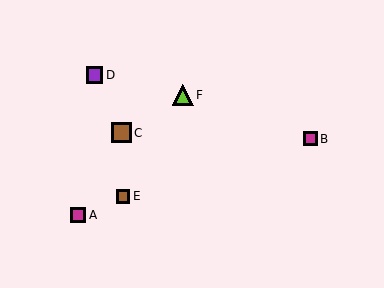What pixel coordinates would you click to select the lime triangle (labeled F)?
Click at (183, 95) to select the lime triangle F.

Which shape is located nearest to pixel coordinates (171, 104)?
The lime triangle (labeled F) at (183, 95) is nearest to that location.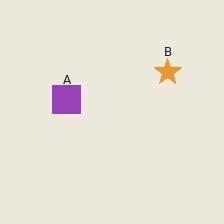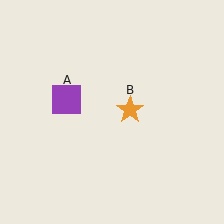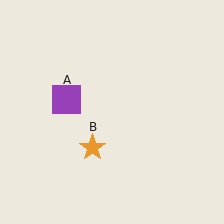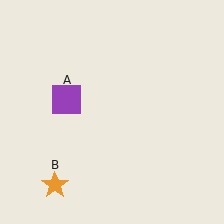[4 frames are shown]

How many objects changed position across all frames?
1 object changed position: orange star (object B).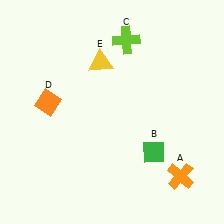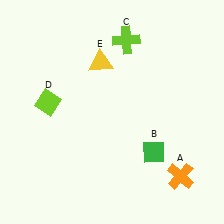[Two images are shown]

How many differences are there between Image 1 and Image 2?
There is 1 difference between the two images.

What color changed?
The diamond (D) changed from orange in Image 1 to lime in Image 2.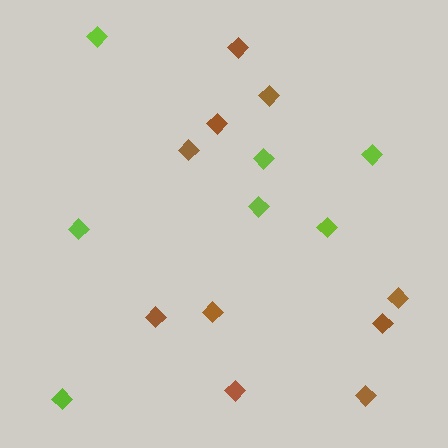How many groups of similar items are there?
There are 2 groups: one group of brown diamonds (10) and one group of lime diamonds (7).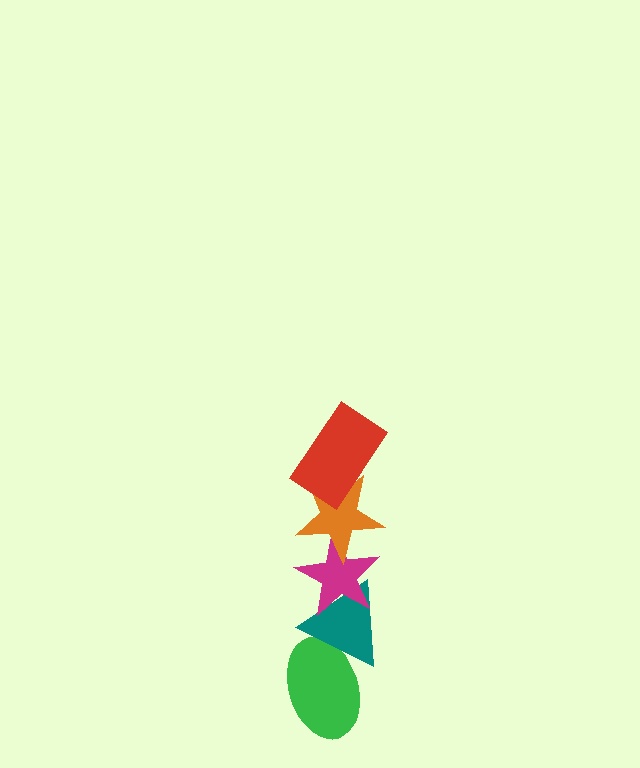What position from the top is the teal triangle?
The teal triangle is 4th from the top.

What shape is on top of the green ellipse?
The teal triangle is on top of the green ellipse.